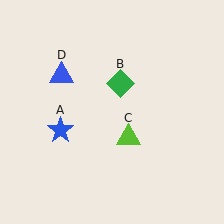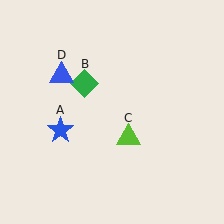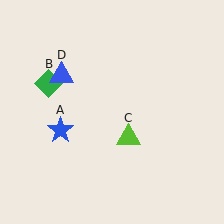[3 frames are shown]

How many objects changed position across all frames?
1 object changed position: green diamond (object B).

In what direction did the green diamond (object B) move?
The green diamond (object B) moved left.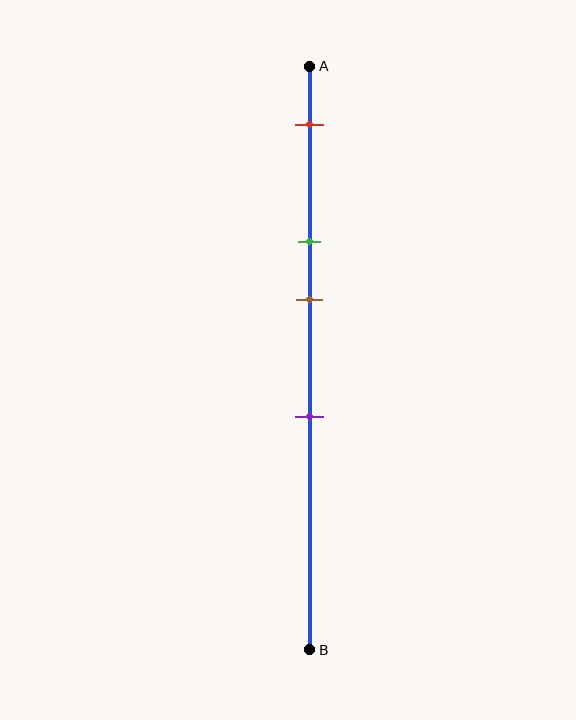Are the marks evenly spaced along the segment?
No, the marks are not evenly spaced.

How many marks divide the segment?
There are 4 marks dividing the segment.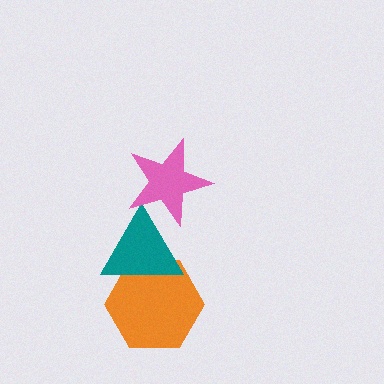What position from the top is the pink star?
The pink star is 1st from the top.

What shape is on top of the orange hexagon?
The teal triangle is on top of the orange hexagon.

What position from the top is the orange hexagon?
The orange hexagon is 3rd from the top.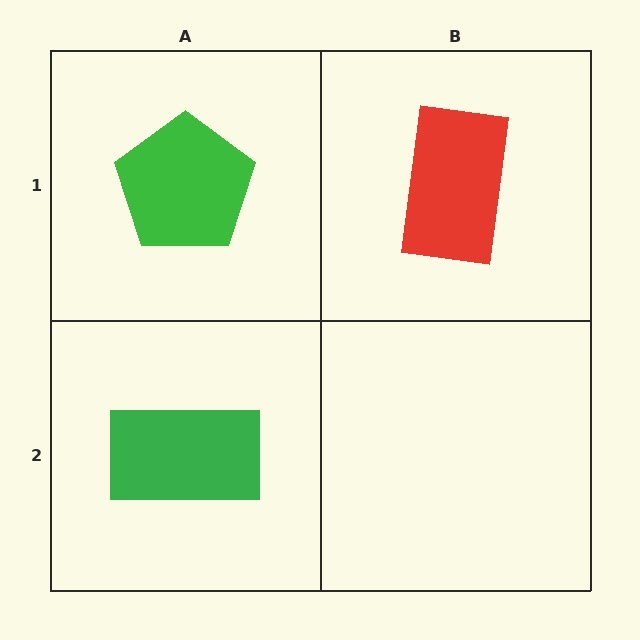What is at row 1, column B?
A red rectangle.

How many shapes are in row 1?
2 shapes.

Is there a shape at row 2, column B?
No, that cell is empty.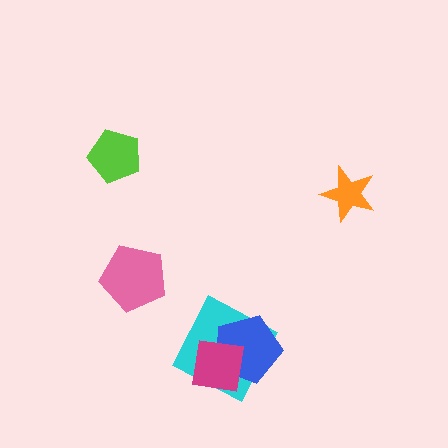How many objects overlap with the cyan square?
2 objects overlap with the cyan square.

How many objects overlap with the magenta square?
2 objects overlap with the magenta square.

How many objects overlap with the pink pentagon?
0 objects overlap with the pink pentagon.